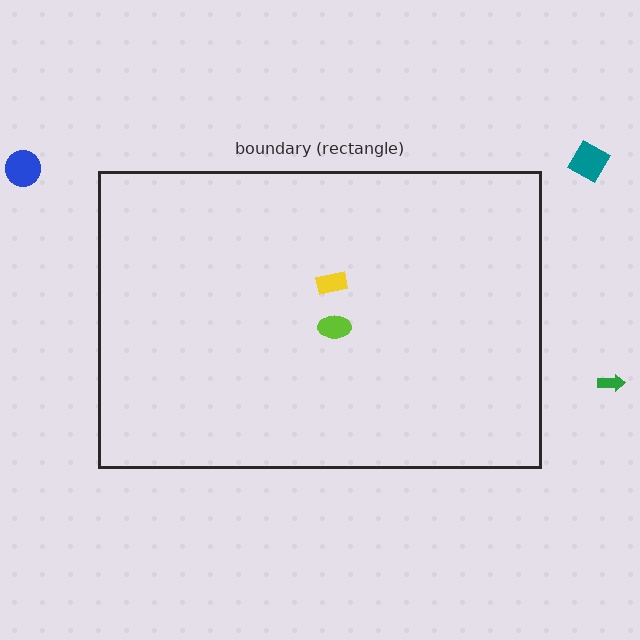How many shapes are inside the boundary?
2 inside, 3 outside.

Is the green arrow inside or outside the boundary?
Outside.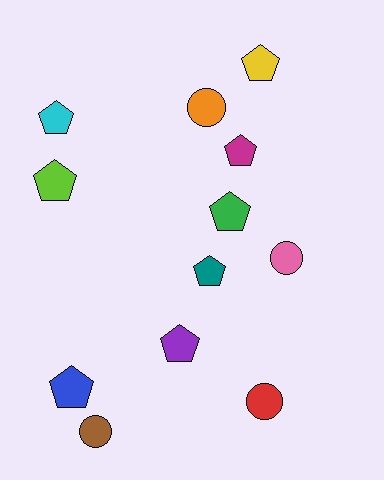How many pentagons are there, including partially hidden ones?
There are 8 pentagons.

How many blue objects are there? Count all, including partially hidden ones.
There is 1 blue object.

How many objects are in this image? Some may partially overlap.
There are 12 objects.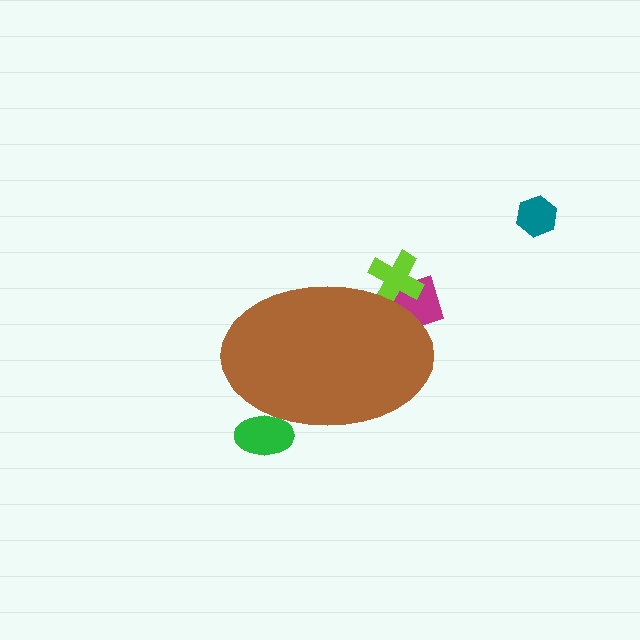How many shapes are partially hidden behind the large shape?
3 shapes are partially hidden.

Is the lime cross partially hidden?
Yes, the lime cross is partially hidden behind the brown ellipse.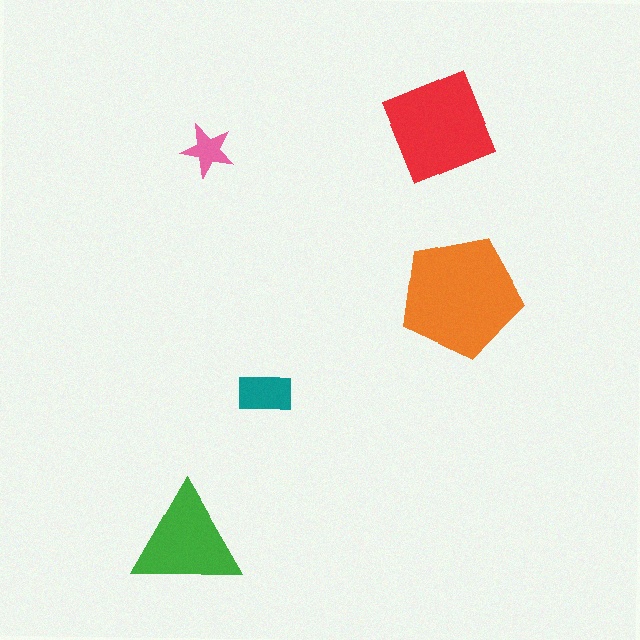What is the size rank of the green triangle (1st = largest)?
3rd.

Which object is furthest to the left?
The green triangle is leftmost.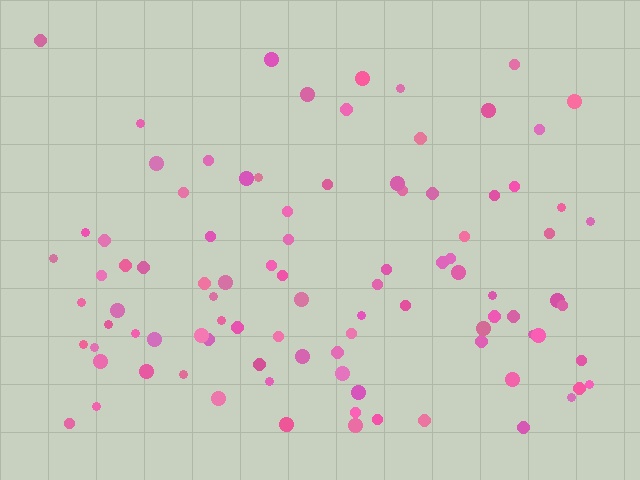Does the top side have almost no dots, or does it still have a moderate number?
Still a moderate number, just noticeably fewer than the bottom.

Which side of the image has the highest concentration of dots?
The bottom.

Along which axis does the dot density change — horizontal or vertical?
Vertical.